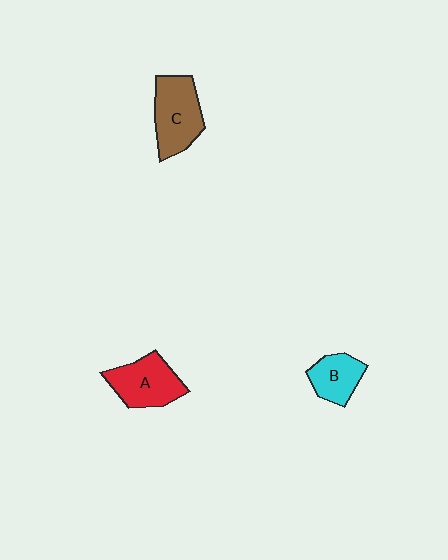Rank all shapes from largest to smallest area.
From largest to smallest: C (brown), A (red), B (cyan).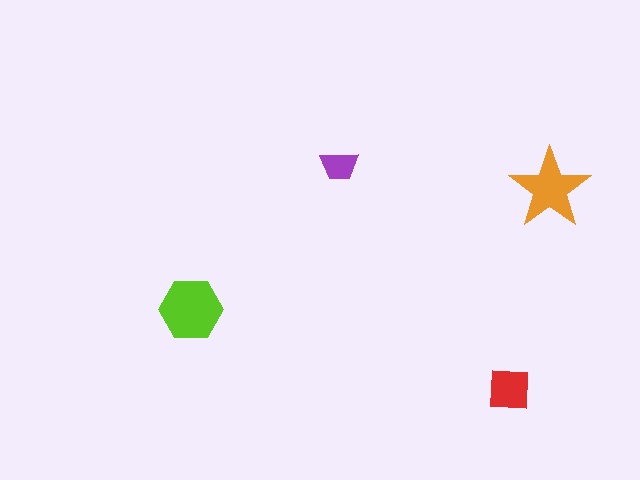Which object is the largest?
The lime hexagon.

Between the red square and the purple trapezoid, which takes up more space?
The red square.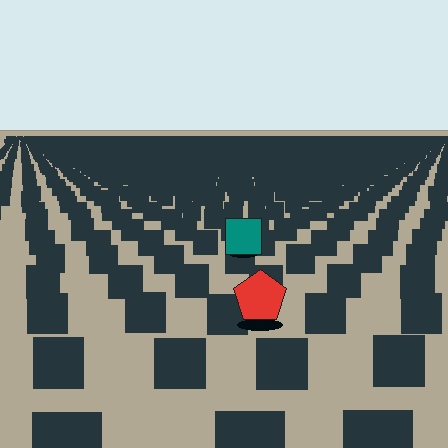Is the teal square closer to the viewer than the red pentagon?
No. The red pentagon is closer — you can tell from the texture gradient: the ground texture is coarser near it.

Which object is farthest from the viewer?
The teal square is farthest from the viewer. It appears smaller and the ground texture around it is denser.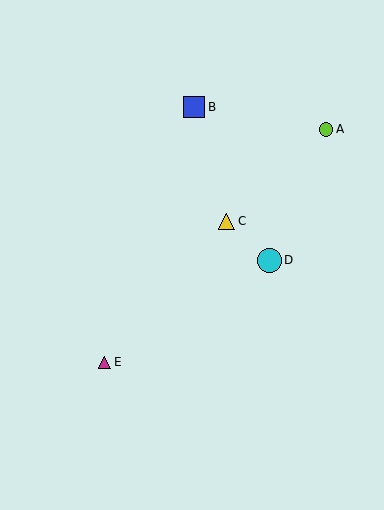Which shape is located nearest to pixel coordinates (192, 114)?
The blue square (labeled B) at (194, 107) is nearest to that location.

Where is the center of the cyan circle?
The center of the cyan circle is at (269, 260).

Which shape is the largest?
The cyan circle (labeled D) is the largest.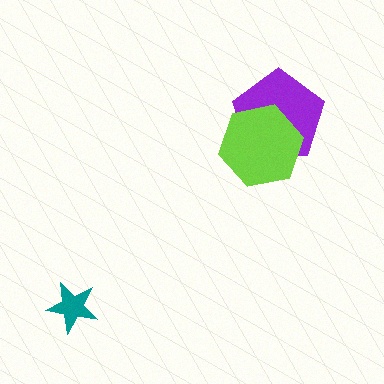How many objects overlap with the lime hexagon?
1 object overlaps with the lime hexagon.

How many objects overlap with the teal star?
0 objects overlap with the teal star.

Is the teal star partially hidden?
No, no other shape covers it.